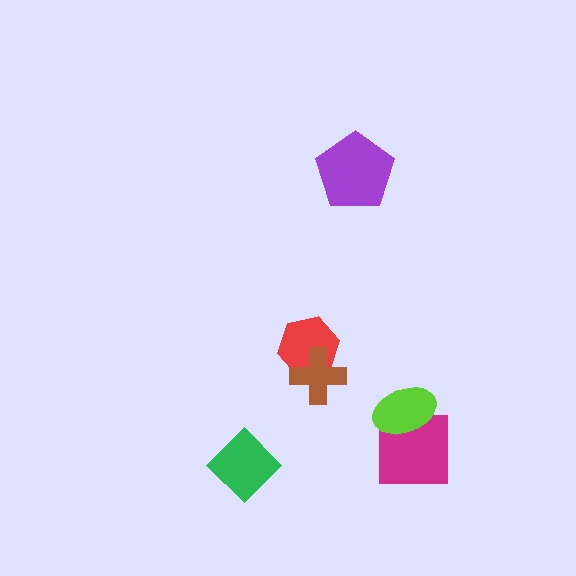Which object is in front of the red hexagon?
The brown cross is in front of the red hexagon.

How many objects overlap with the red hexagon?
1 object overlaps with the red hexagon.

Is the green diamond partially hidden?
No, no other shape covers it.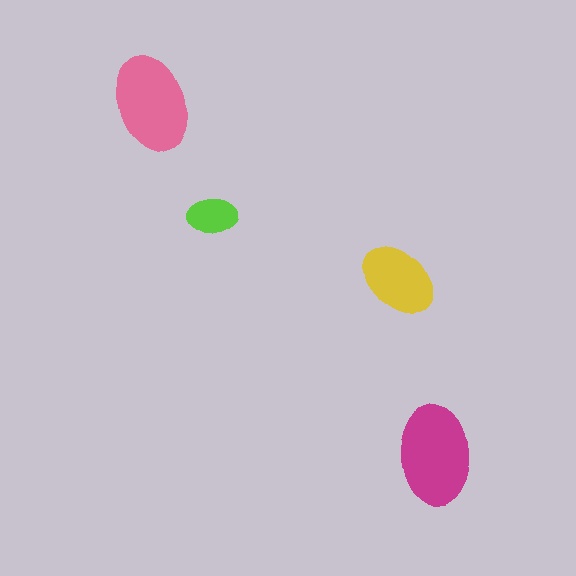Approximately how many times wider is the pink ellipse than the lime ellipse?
About 2 times wider.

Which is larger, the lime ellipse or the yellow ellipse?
The yellow one.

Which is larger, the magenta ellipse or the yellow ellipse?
The magenta one.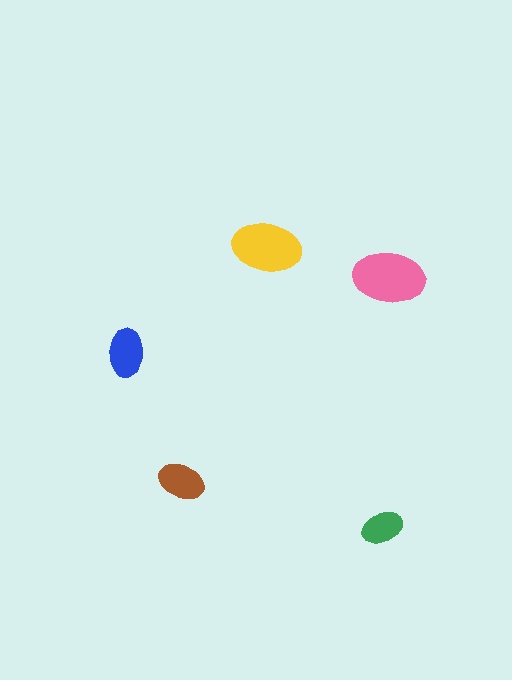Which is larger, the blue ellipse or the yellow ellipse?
The yellow one.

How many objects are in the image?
There are 5 objects in the image.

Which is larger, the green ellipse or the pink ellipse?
The pink one.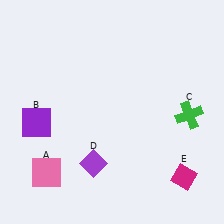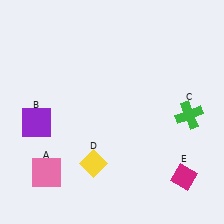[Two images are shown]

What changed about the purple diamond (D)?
In Image 1, D is purple. In Image 2, it changed to yellow.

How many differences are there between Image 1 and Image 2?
There is 1 difference between the two images.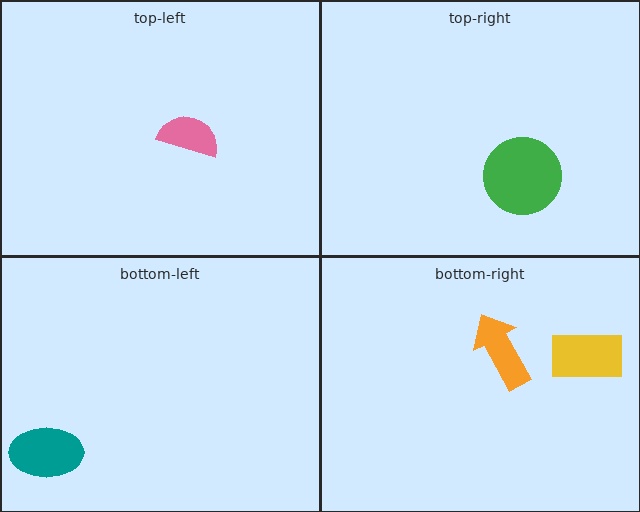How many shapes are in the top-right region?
1.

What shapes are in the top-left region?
The pink semicircle.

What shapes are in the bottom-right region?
The orange arrow, the yellow rectangle.